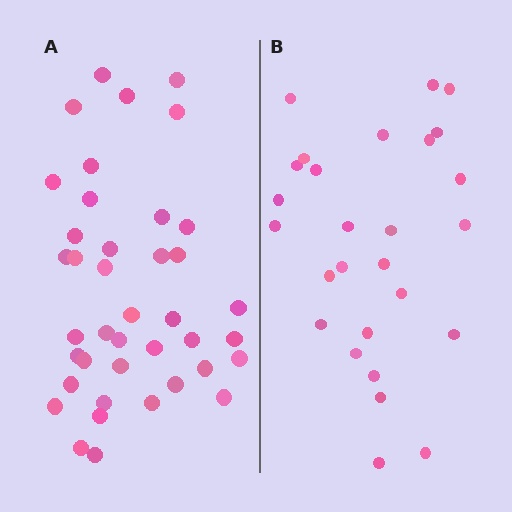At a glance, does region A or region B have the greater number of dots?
Region A (the left region) has more dots.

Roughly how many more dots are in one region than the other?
Region A has approximately 15 more dots than region B.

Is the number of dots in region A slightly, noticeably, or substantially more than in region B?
Region A has substantially more. The ratio is roughly 1.5 to 1.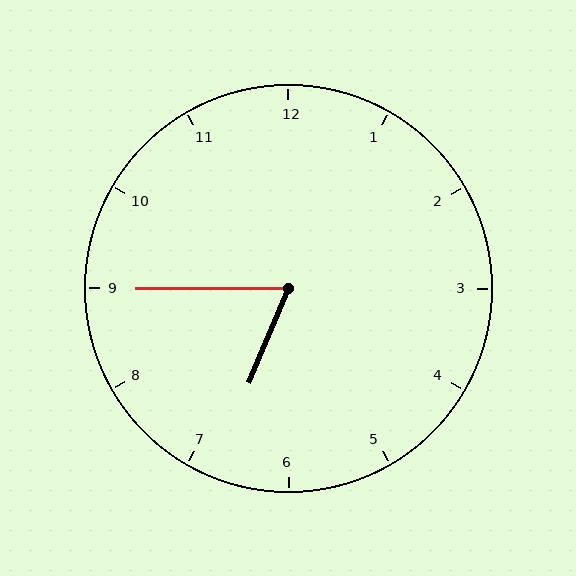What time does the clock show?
6:45.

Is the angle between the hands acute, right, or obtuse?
It is acute.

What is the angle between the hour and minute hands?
Approximately 68 degrees.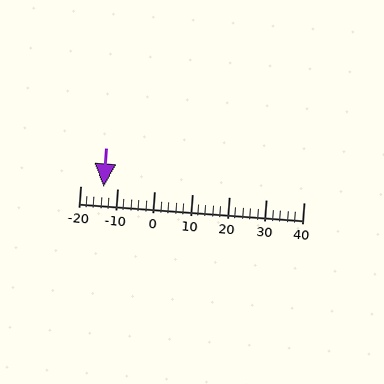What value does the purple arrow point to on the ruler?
The purple arrow points to approximately -14.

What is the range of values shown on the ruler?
The ruler shows values from -20 to 40.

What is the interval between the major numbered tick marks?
The major tick marks are spaced 10 units apart.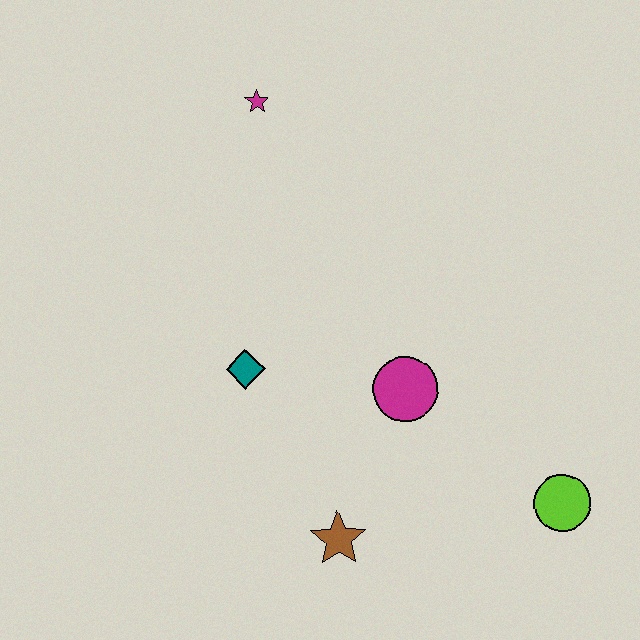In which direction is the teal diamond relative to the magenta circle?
The teal diamond is to the left of the magenta circle.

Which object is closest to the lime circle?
The magenta circle is closest to the lime circle.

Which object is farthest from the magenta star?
The lime circle is farthest from the magenta star.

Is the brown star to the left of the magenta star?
No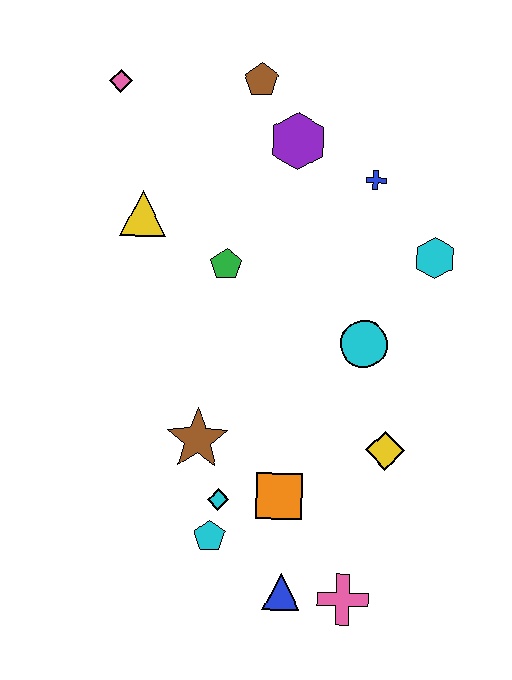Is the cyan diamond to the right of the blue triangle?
No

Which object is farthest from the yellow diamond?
The pink diamond is farthest from the yellow diamond.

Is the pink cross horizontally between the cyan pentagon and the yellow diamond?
Yes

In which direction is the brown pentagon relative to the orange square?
The brown pentagon is above the orange square.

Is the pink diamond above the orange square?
Yes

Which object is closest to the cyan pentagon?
The cyan diamond is closest to the cyan pentagon.